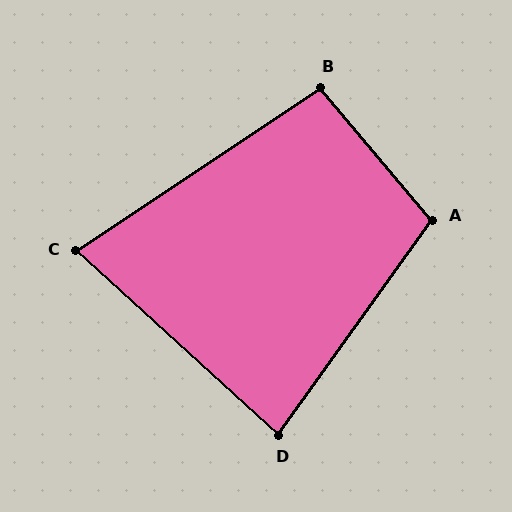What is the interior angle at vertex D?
Approximately 84 degrees (acute).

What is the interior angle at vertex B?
Approximately 96 degrees (obtuse).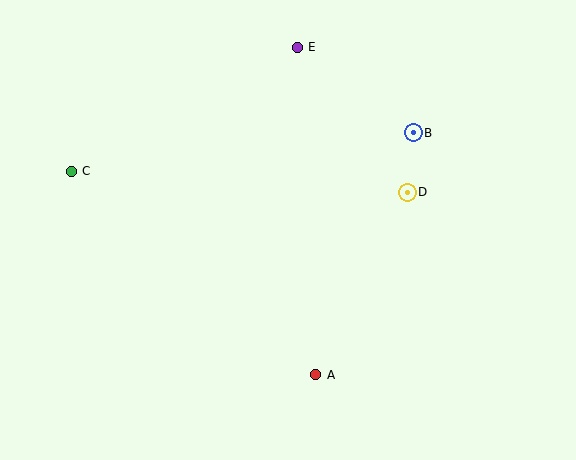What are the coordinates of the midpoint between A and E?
The midpoint between A and E is at (307, 211).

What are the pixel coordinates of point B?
Point B is at (413, 133).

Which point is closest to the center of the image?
Point D at (407, 192) is closest to the center.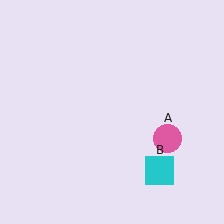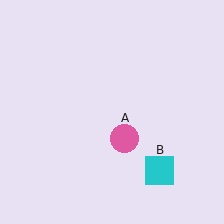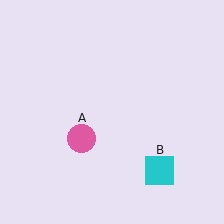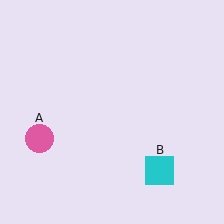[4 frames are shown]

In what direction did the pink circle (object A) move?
The pink circle (object A) moved left.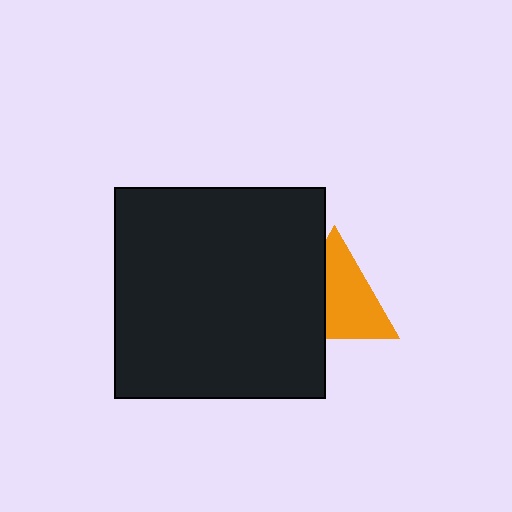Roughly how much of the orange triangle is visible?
About half of it is visible (roughly 63%).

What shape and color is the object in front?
The object in front is a black square.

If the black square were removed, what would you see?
You would see the complete orange triangle.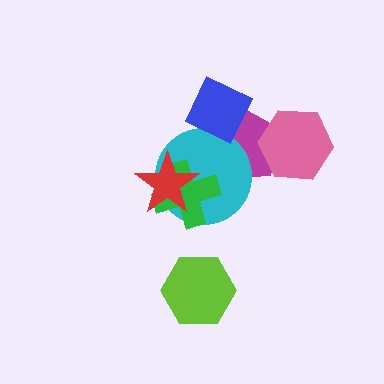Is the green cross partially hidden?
Yes, it is partially covered by another shape.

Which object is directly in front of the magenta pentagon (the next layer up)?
The cyan circle is directly in front of the magenta pentagon.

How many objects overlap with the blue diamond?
2 objects overlap with the blue diamond.